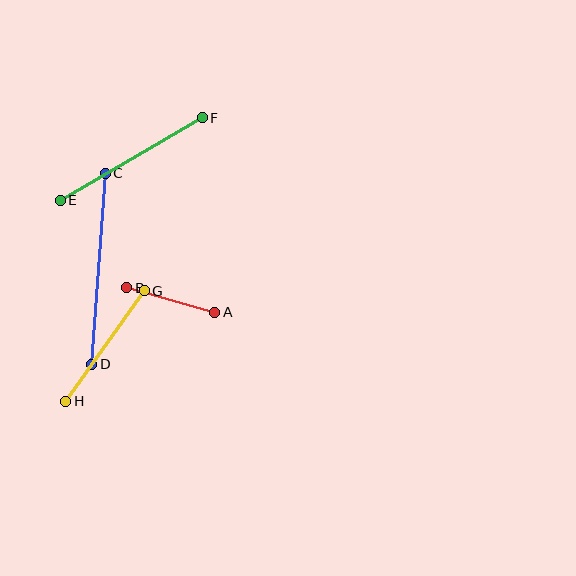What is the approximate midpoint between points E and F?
The midpoint is at approximately (131, 159) pixels.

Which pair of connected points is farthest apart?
Points C and D are farthest apart.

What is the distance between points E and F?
The distance is approximately 164 pixels.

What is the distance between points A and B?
The distance is approximately 92 pixels.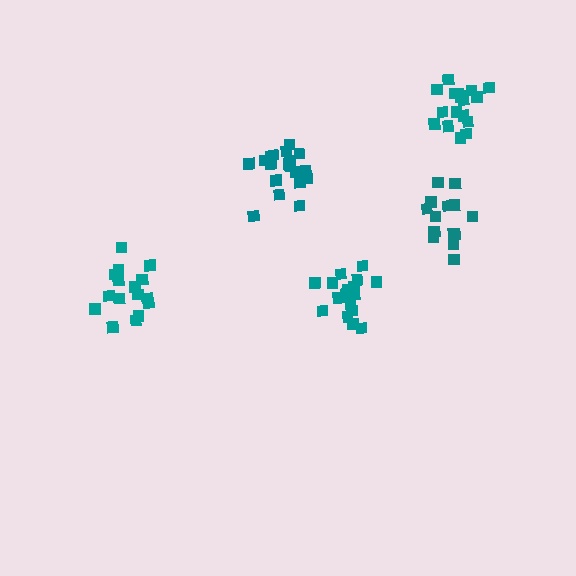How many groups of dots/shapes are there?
There are 5 groups.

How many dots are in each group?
Group 1: 16 dots, Group 2: 20 dots, Group 3: 18 dots, Group 4: 17 dots, Group 5: 14 dots (85 total).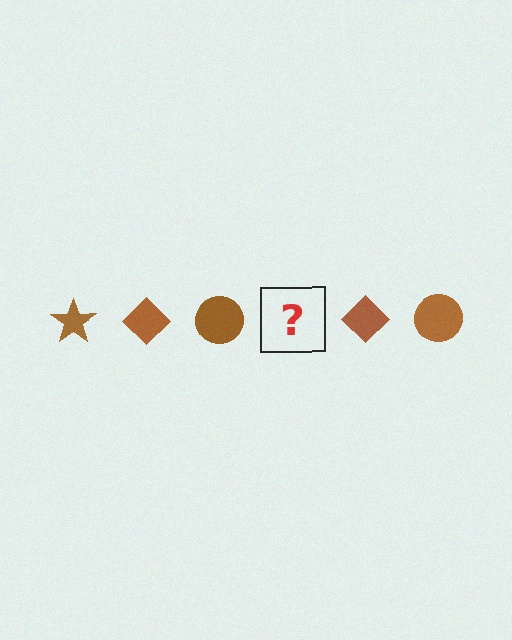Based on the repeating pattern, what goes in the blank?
The blank should be a brown star.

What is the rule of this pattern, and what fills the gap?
The rule is that the pattern cycles through star, diamond, circle shapes in brown. The gap should be filled with a brown star.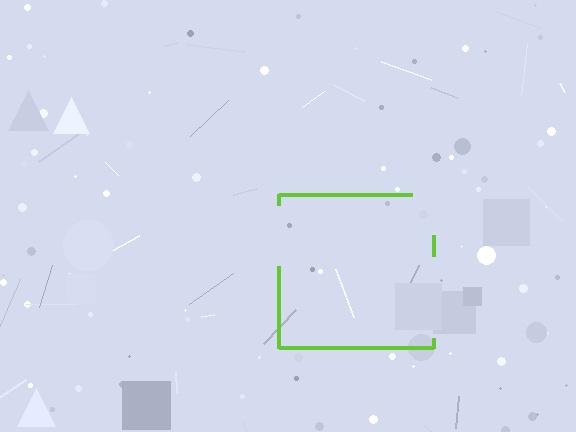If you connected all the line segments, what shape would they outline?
They would outline a square.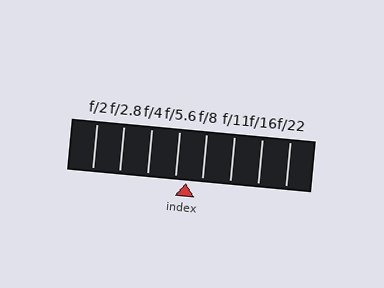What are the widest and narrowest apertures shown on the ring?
The widest aperture shown is f/2 and the narrowest is f/22.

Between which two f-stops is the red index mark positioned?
The index mark is between f/5.6 and f/8.